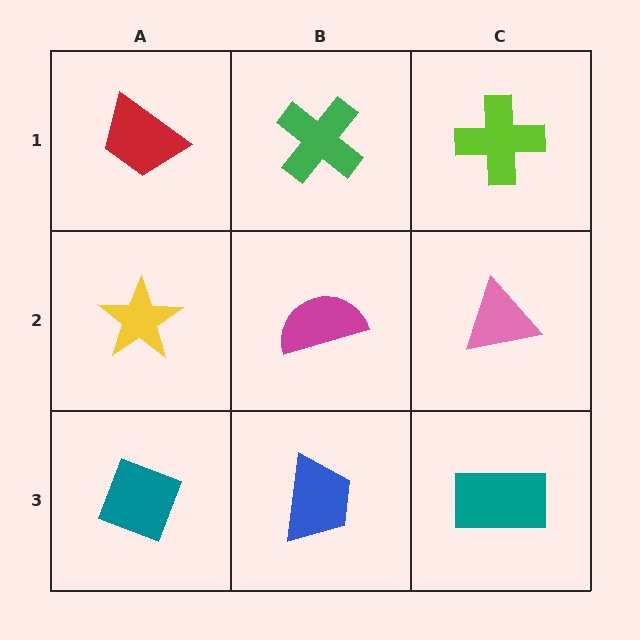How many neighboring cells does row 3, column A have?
2.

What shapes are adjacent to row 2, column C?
A lime cross (row 1, column C), a teal rectangle (row 3, column C), a magenta semicircle (row 2, column B).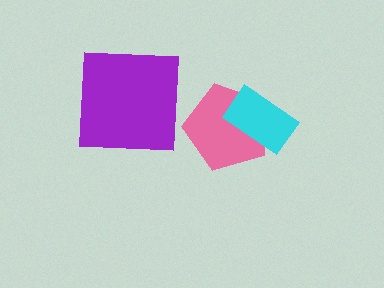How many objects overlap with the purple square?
0 objects overlap with the purple square.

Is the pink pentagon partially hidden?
Yes, it is partially covered by another shape.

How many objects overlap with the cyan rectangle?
1 object overlaps with the cyan rectangle.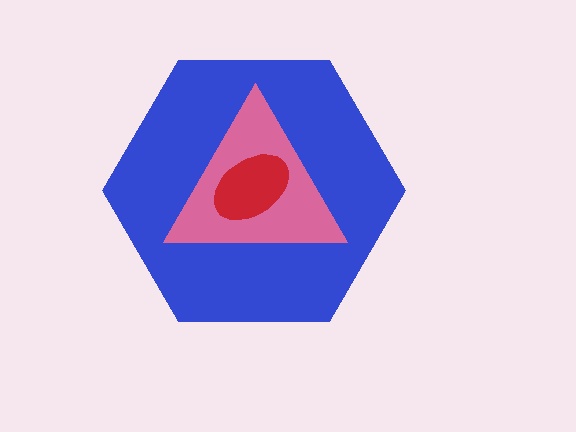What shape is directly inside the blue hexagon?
The pink triangle.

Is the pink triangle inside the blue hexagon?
Yes.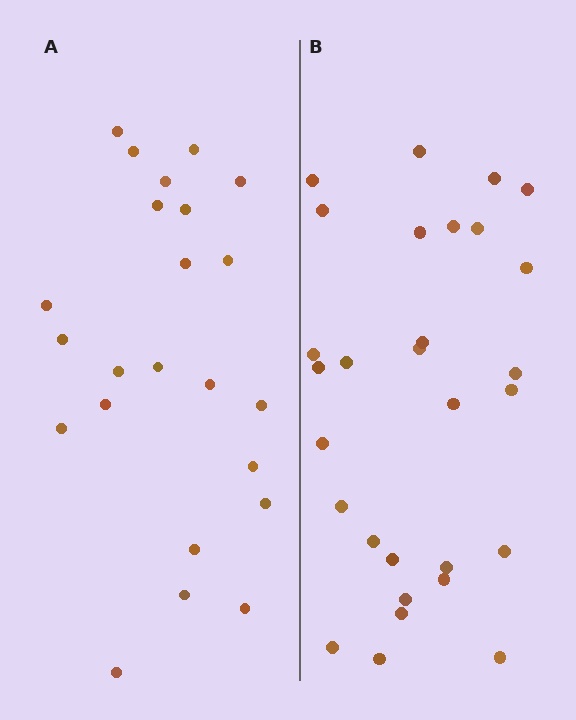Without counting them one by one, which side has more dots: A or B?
Region B (the right region) has more dots.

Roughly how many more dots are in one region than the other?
Region B has about 6 more dots than region A.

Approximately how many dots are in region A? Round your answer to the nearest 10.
About 20 dots. (The exact count is 23, which rounds to 20.)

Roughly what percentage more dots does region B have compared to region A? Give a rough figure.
About 25% more.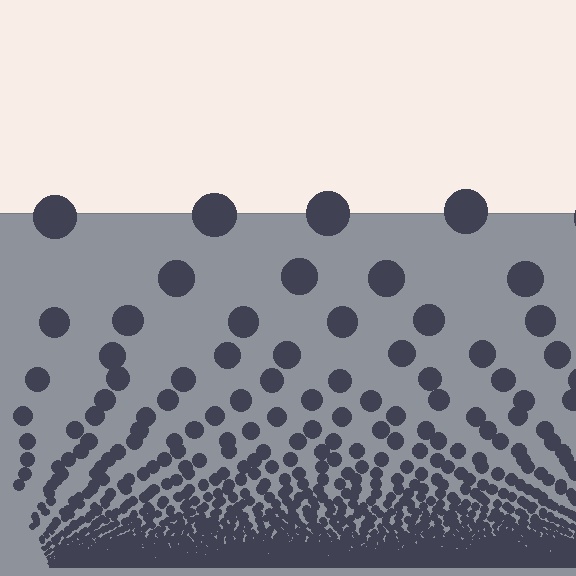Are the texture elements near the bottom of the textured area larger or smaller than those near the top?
Smaller. The gradient is inverted — elements near the bottom are smaller and denser.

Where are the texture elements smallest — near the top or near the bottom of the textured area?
Near the bottom.